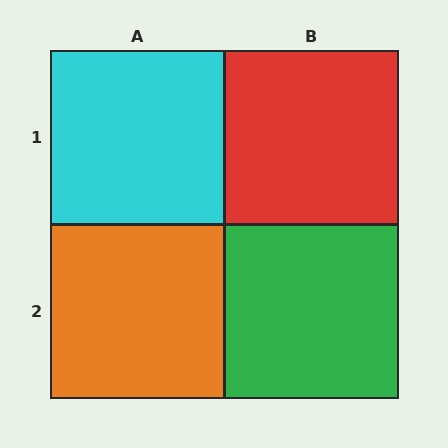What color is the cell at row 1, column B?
Red.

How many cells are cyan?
1 cell is cyan.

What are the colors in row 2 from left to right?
Orange, green.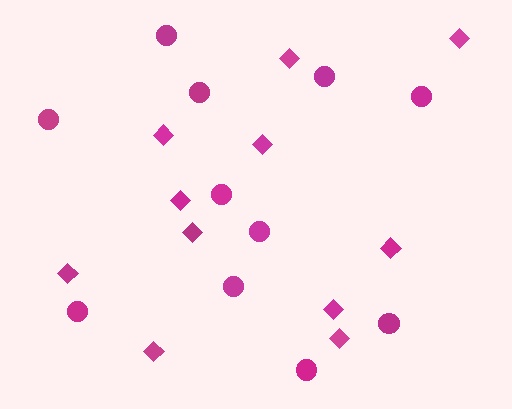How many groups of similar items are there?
There are 2 groups: one group of circles (11) and one group of diamonds (11).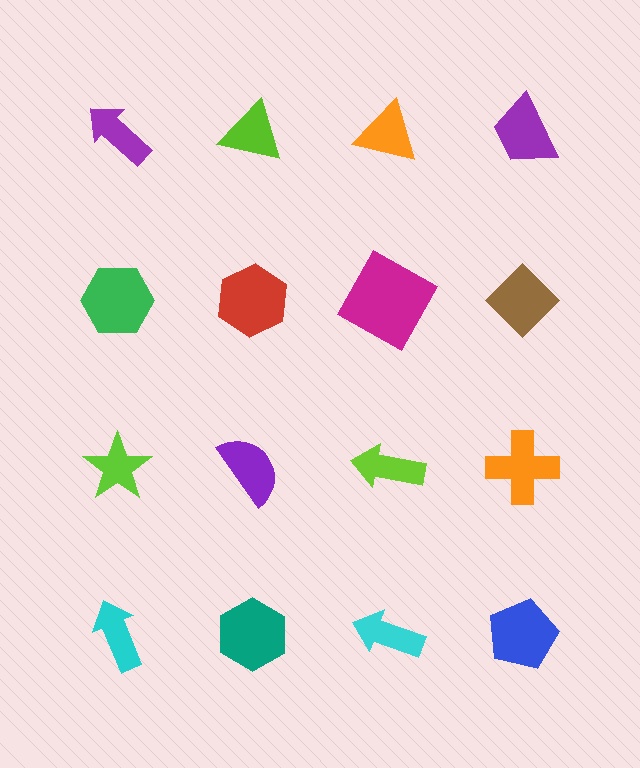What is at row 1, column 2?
A lime triangle.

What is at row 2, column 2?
A red hexagon.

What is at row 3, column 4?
An orange cross.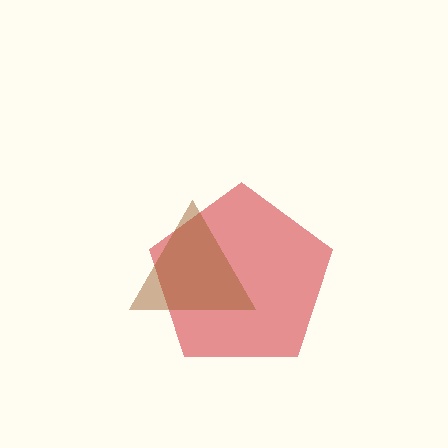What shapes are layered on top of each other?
The layered shapes are: a red pentagon, a brown triangle.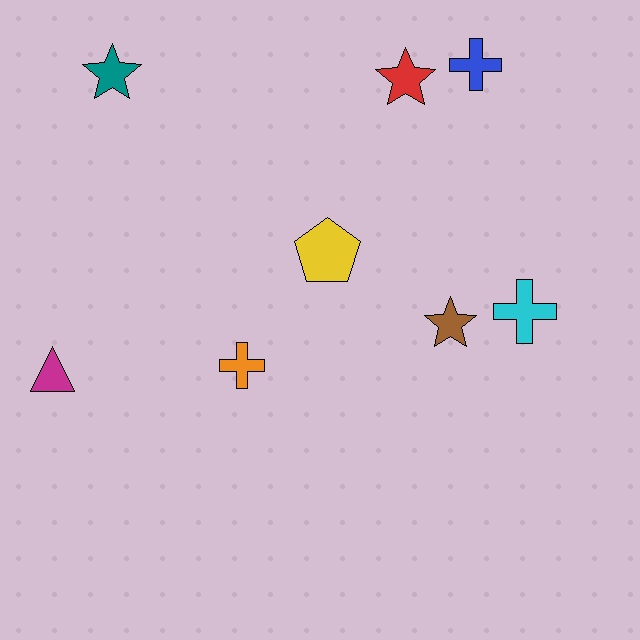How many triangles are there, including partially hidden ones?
There is 1 triangle.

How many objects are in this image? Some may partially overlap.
There are 8 objects.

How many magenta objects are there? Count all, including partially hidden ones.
There is 1 magenta object.